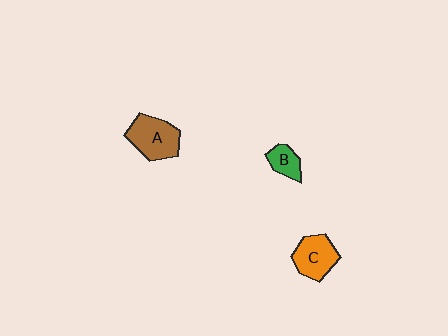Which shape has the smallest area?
Shape B (green).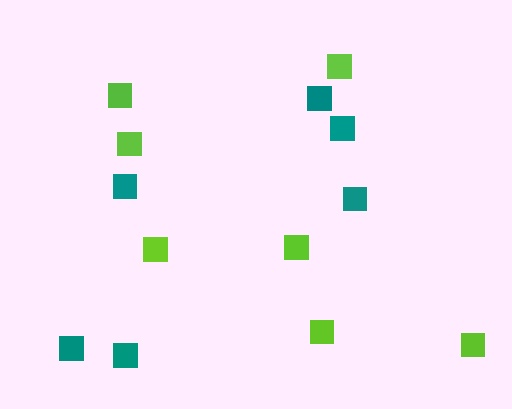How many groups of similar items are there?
There are 2 groups: one group of teal squares (6) and one group of lime squares (7).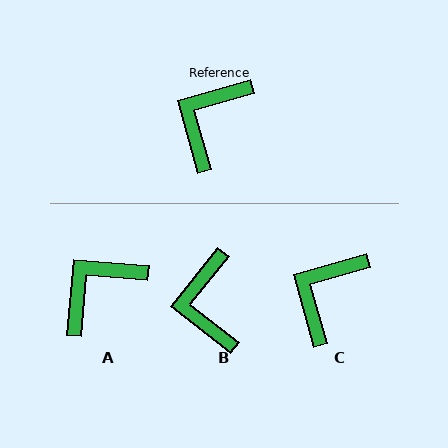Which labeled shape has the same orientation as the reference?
C.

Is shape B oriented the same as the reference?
No, it is off by about 36 degrees.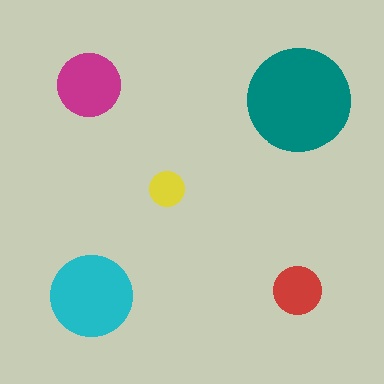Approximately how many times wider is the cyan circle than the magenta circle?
About 1.5 times wider.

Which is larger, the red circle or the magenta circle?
The magenta one.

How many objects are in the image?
There are 5 objects in the image.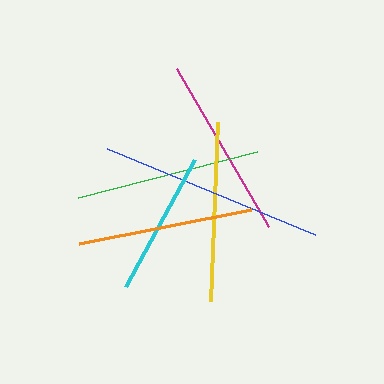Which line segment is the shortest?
The cyan line is the shortest at approximately 144 pixels.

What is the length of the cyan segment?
The cyan segment is approximately 144 pixels long.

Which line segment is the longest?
The blue line is the longest at approximately 225 pixels.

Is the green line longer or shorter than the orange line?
The green line is longer than the orange line.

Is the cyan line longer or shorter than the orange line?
The orange line is longer than the cyan line.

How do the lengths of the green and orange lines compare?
The green and orange lines are approximately the same length.